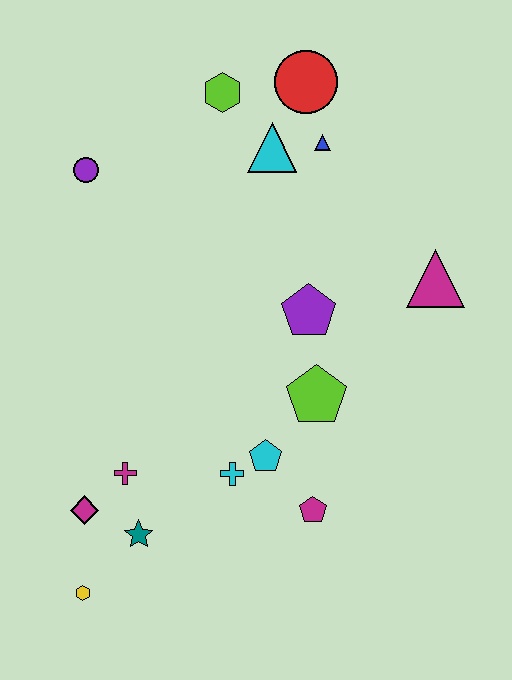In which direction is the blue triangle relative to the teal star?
The blue triangle is above the teal star.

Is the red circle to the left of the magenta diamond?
No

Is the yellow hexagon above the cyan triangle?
No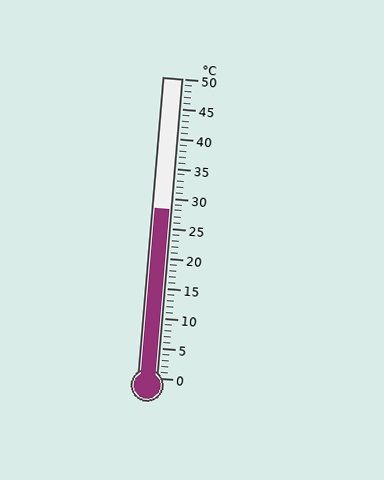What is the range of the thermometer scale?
The thermometer scale ranges from 0°C to 50°C.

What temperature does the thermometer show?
The thermometer shows approximately 28°C.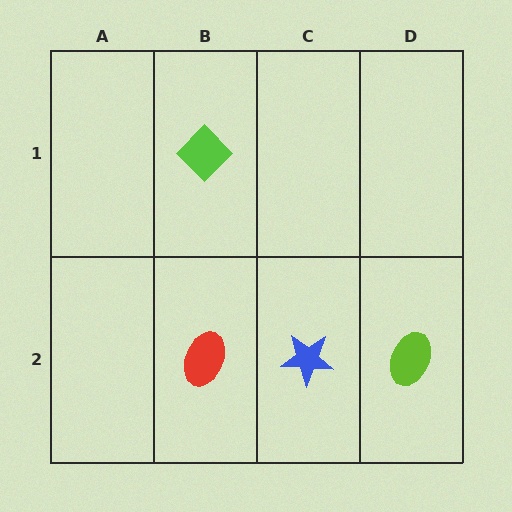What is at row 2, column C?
A blue star.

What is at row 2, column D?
A lime ellipse.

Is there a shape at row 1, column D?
No, that cell is empty.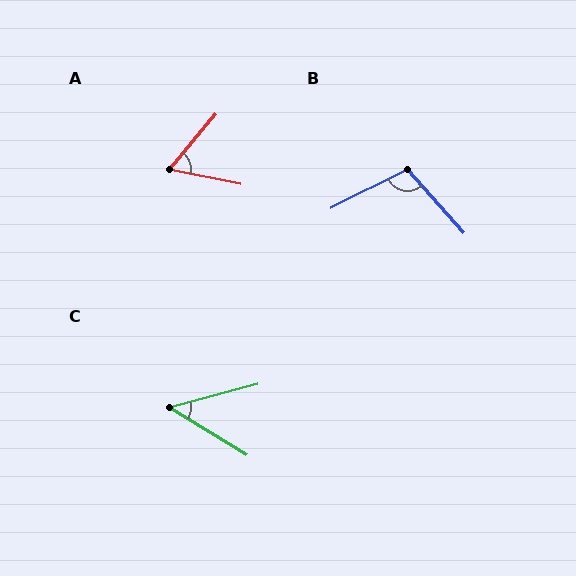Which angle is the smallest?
C, at approximately 46 degrees.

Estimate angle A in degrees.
Approximately 61 degrees.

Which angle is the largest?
B, at approximately 105 degrees.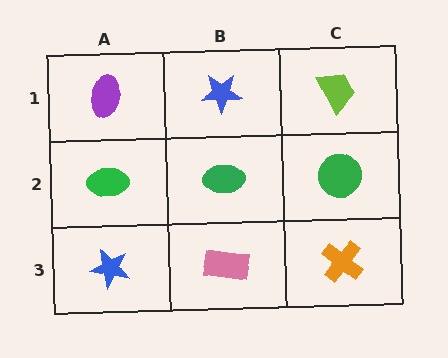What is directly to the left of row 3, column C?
A pink rectangle.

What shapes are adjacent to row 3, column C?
A green circle (row 2, column C), a pink rectangle (row 3, column B).